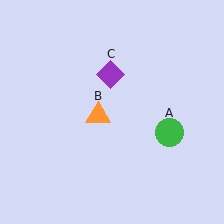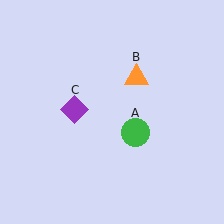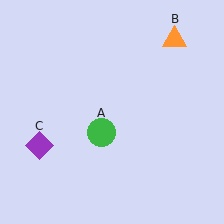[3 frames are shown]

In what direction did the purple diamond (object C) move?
The purple diamond (object C) moved down and to the left.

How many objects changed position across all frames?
3 objects changed position: green circle (object A), orange triangle (object B), purple diamond (object C).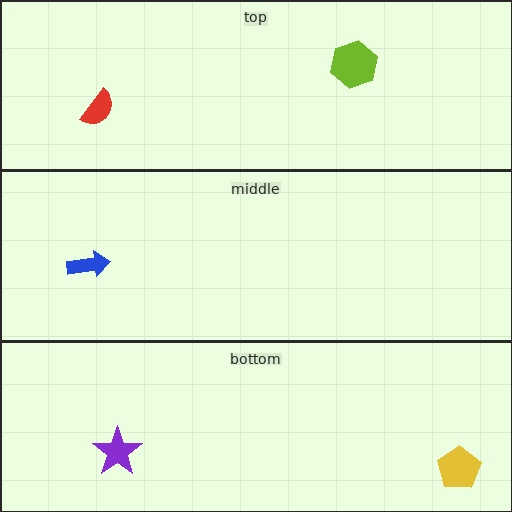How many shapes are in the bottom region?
2.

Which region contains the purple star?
The bottom region.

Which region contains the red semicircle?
The top region.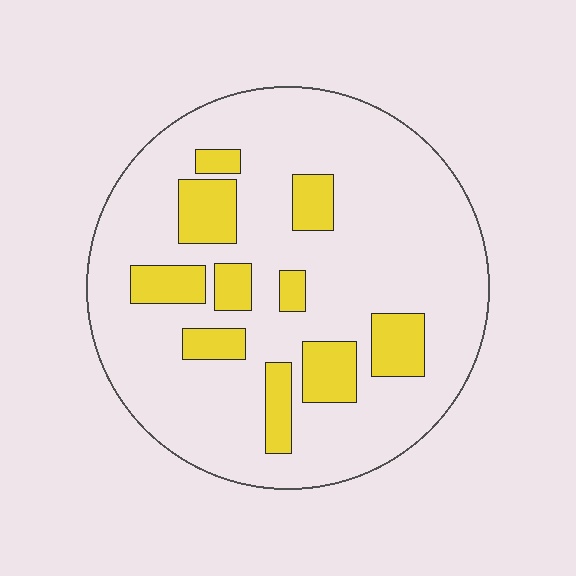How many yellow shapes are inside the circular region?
10.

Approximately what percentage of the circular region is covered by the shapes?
Approximately 20%.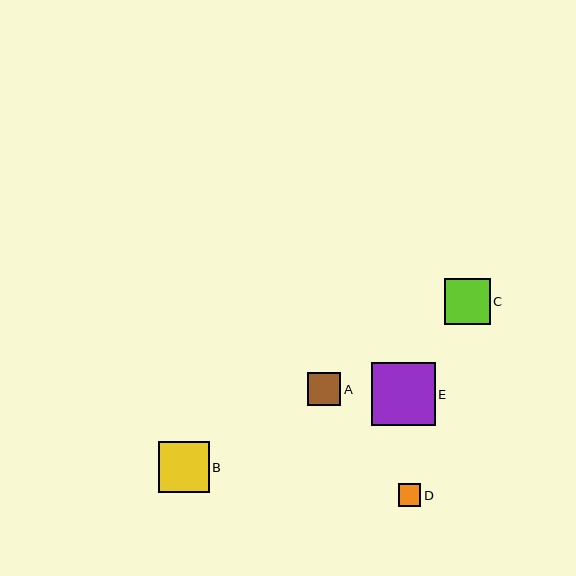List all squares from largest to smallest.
From largest to smallest: E, B, C, A, D.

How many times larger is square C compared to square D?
Square C is approximately 2.1 times the size of square D.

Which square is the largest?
Square E is the largest with a size of approximately 63 pixels.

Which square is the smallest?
Square D is the smallest with a size of approximately 22 pixels.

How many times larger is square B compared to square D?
Square B is approximately 2.3 times the size of square D.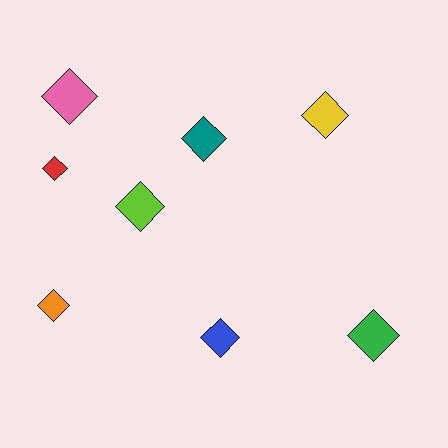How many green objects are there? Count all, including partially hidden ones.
There is 1 green object.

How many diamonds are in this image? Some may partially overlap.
There are 8 diamonds.